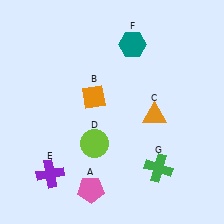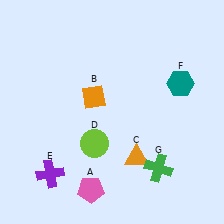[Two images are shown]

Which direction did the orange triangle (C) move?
The orange triangle (C) moved down.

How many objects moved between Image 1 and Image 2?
2 objects moved between the two images.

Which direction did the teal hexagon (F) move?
The teal hexagon (F) moved right.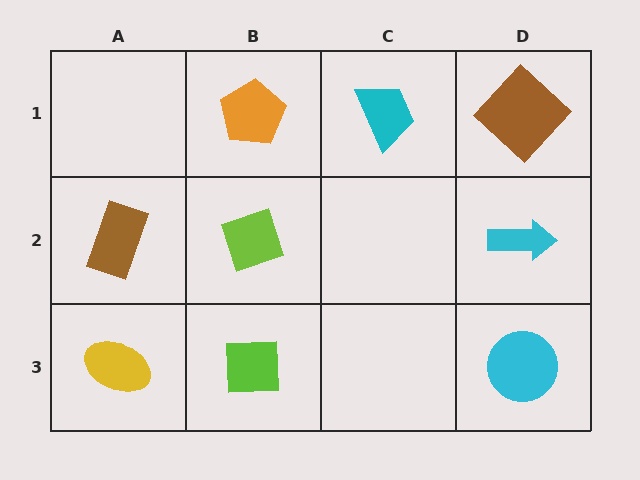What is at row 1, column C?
A cyan trapezoid.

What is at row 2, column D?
A cyan arrow.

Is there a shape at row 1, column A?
No, that cell is empty.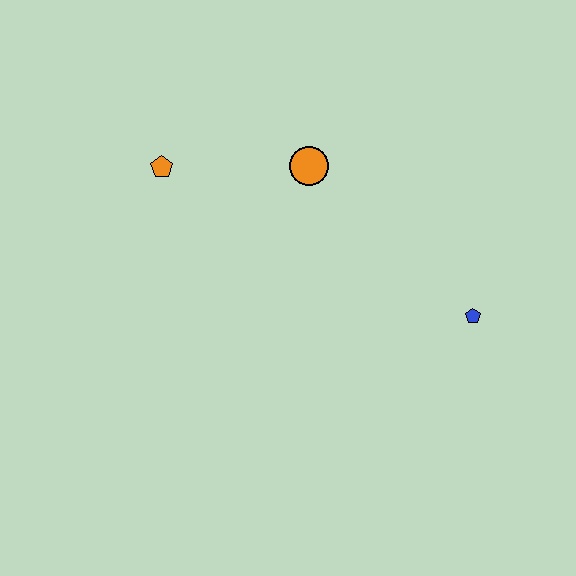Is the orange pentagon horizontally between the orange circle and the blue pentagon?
No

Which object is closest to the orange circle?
The orange pentagon is closest to the orange circle.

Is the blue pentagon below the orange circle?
Yes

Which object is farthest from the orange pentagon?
The blue pentagon is farthest from the orange pentagon.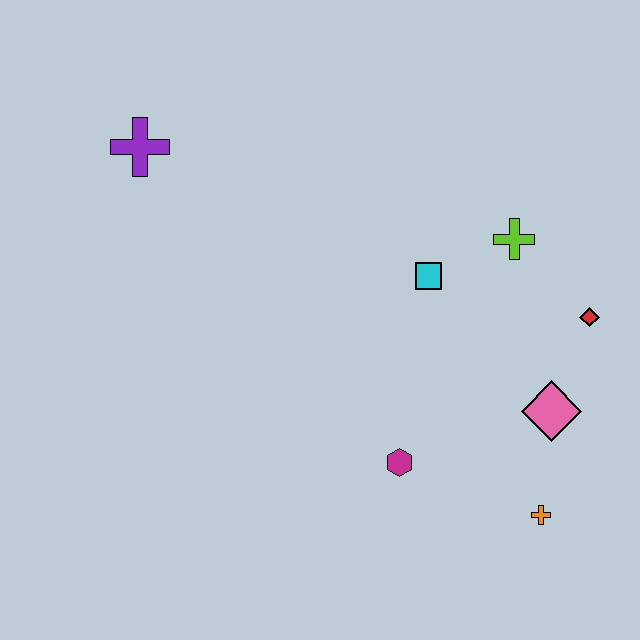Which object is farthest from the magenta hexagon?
The purple cross is farthest from the magenta hexagon.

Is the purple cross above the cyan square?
Yes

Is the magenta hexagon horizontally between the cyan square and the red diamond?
No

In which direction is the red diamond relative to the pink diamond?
The red diamond is above the pink diamond.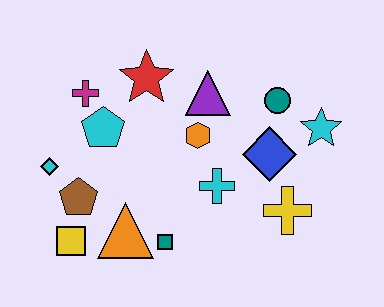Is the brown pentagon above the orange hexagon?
No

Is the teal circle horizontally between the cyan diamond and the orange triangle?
No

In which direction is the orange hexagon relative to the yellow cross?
The orange hexagon is to the left of the yellow cross.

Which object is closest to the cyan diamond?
The brown pentagon is closest to the cyan diamond.